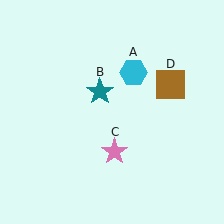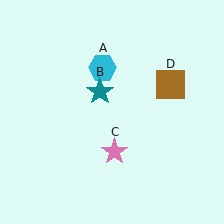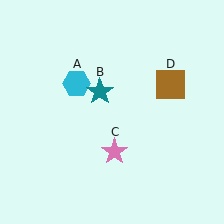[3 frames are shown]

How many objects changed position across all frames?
1 object changed position: cyan hexagon (object A).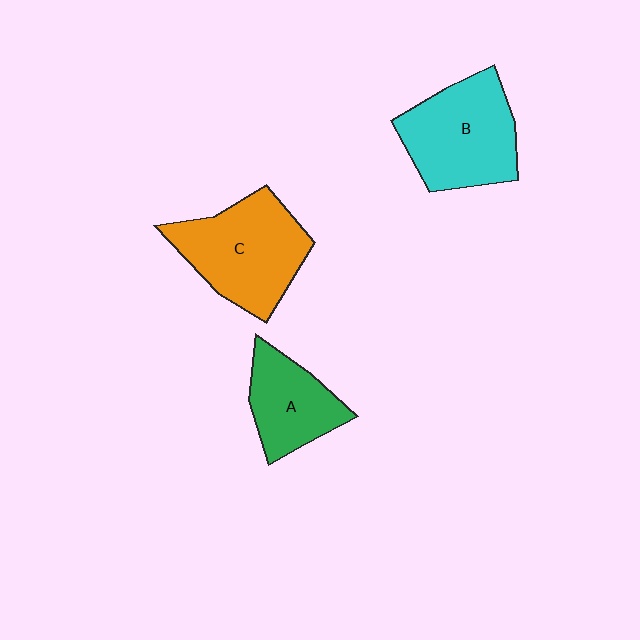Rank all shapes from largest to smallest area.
From largest to smallest: C (orange), B (cyan), A (green).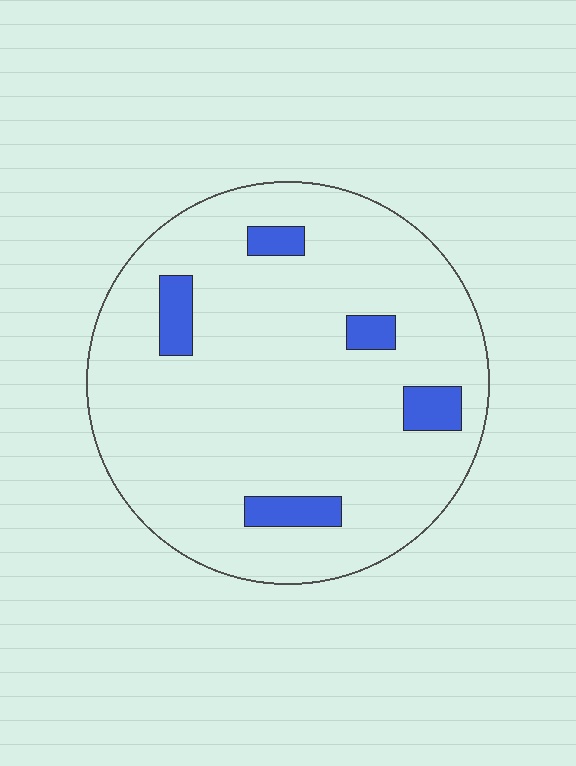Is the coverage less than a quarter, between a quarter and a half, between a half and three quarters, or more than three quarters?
Less than a quarter.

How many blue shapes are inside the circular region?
5.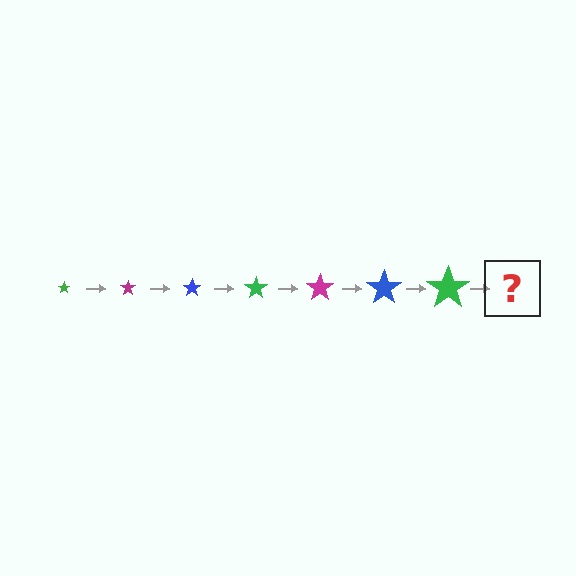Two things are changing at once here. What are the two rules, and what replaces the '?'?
The two rules are that the star grows larger each step and the color cycles through green, magenta, and blue. The '?' should be a magenta star, larger than the previous one.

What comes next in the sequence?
The next element should be a magenta star, larger than the previous one.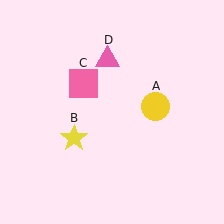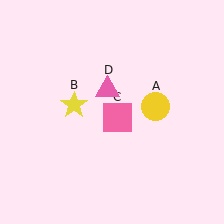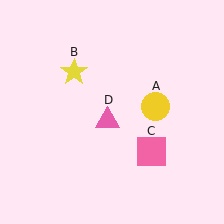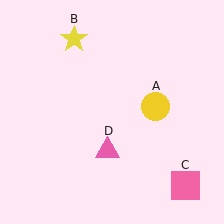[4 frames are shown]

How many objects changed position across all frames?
3 objects changed position: yellow star (object B), pink square (object C), pink triangle (object D).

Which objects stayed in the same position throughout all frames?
Yellow circle (object A) remained stationary.